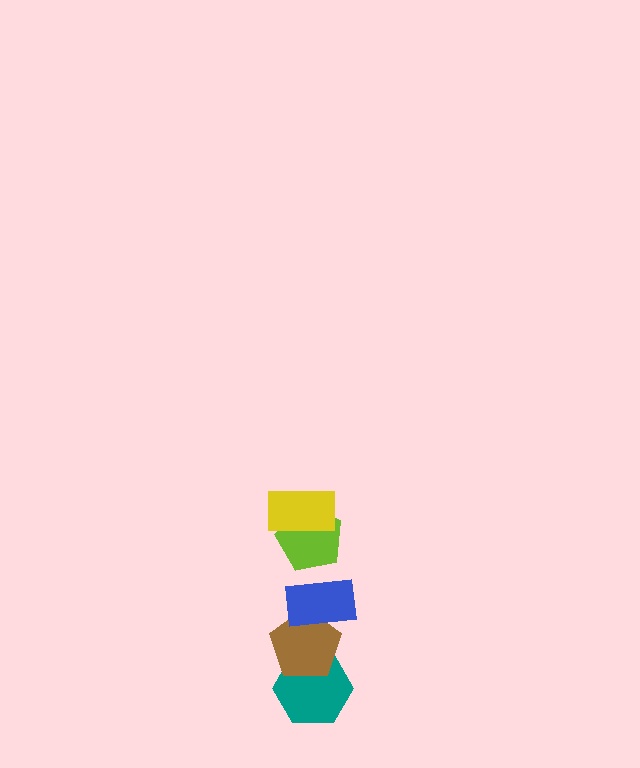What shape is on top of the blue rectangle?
The lime pentagon is on top of the blue rectangle.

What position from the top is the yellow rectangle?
The yellow rectangle is 1st from the top.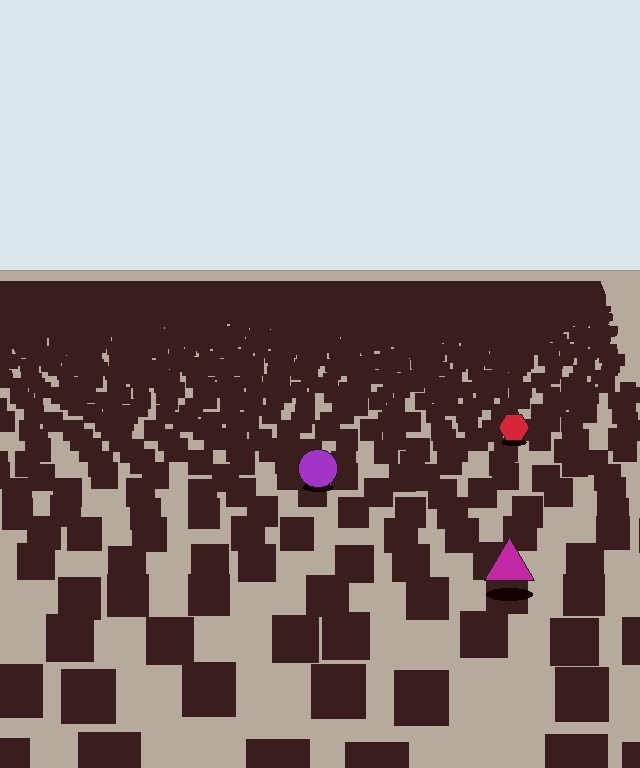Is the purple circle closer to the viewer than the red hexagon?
Yes. The purple circle is closer — you can tell from the texture gradient: the ground texture is coarser near it.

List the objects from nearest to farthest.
From nearest to farthest: the magenta triangle, the purple circle, the red hexagon.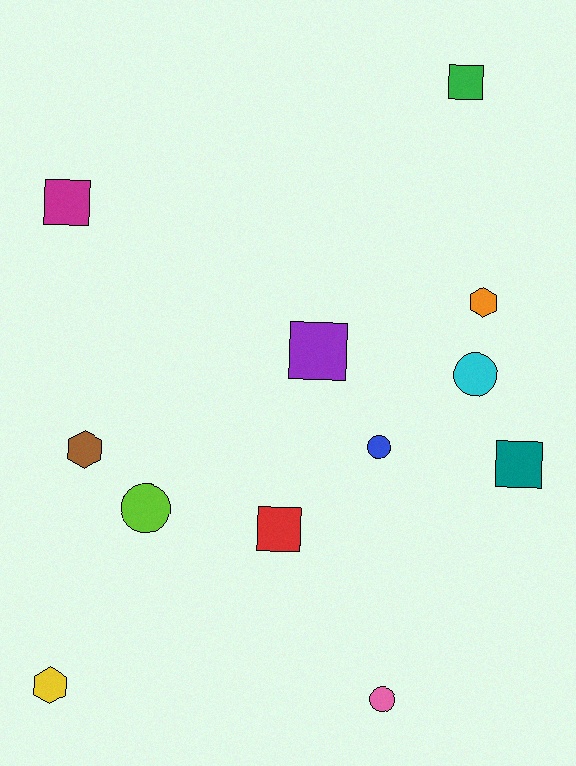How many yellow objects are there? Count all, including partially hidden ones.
There is 1 yellow object.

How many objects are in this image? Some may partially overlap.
There are 12 objects.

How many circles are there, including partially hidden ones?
There are 4 circles.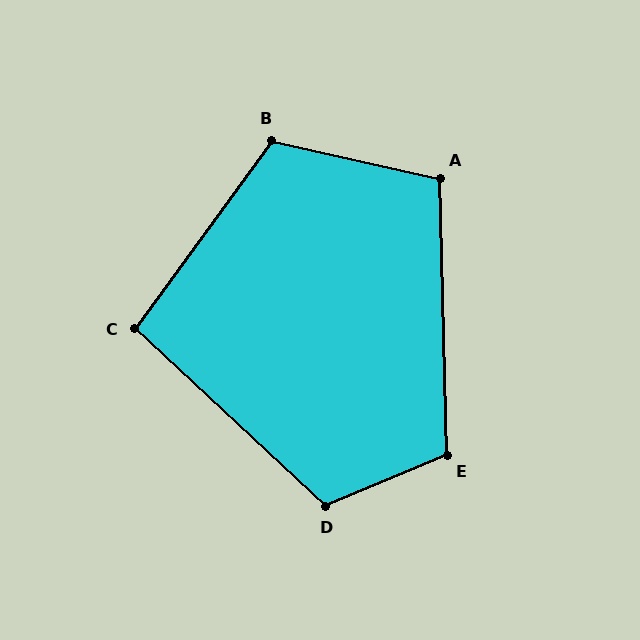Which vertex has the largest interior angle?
D, at approximately 115 degrees.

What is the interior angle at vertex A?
Approximately 104 degrees (obtuse).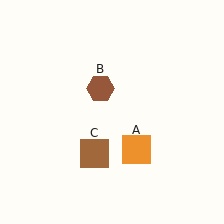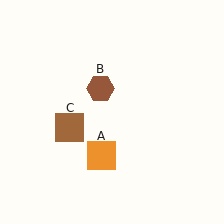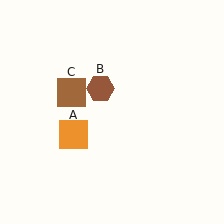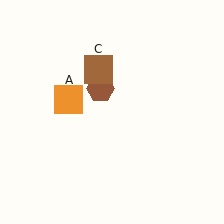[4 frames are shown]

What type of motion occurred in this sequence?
The orange square (object A), brown square (object C) rotated clockwise around the center of the scene.